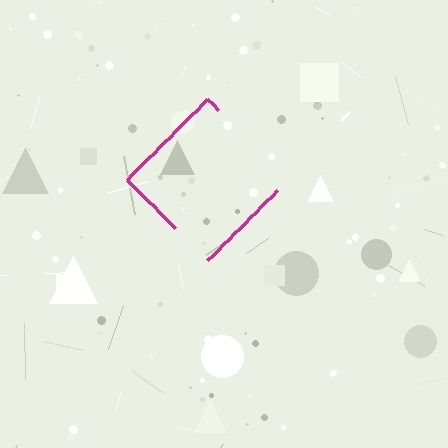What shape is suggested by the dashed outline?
The dashed outline suggests a diamond.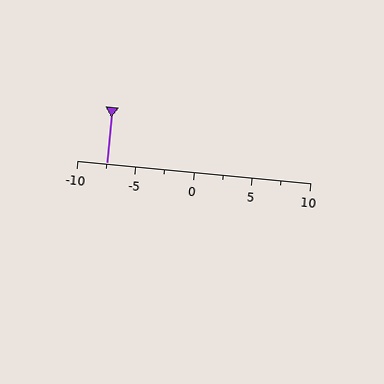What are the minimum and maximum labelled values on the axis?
The axis runs from -10 to 10.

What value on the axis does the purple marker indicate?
The marker indicates approximately -7.5.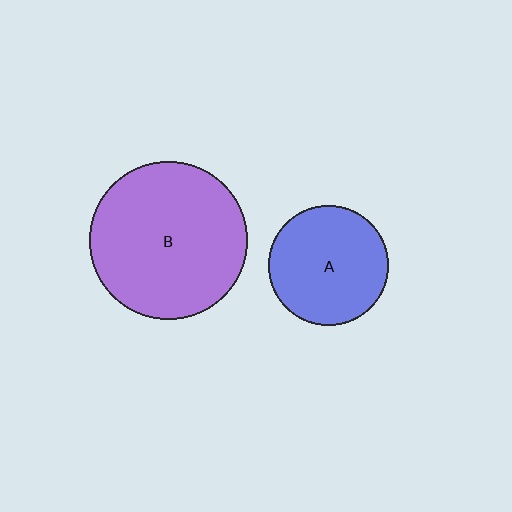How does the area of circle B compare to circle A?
Approximately 1.8 times.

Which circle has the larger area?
Circle B (purple).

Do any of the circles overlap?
No, none of the circles overlap.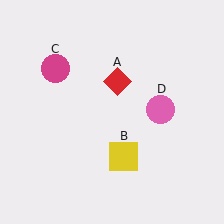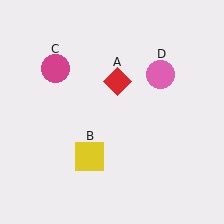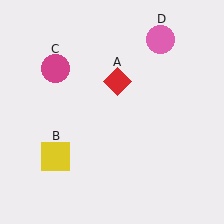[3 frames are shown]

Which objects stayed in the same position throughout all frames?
Red diamond (object A) and magenta circle (object C) remained stationary.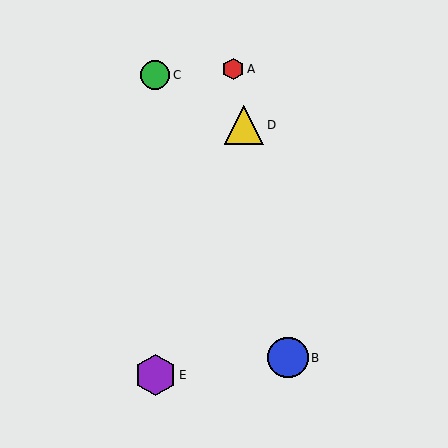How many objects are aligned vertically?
2 objects (C, E) are aligned vertically.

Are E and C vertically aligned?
Yes, both are at x≈155.